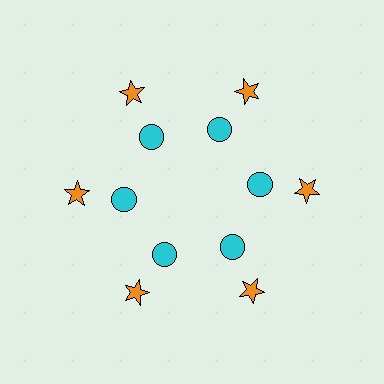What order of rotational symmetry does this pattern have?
This pattern has 6-fold rotational symmetry.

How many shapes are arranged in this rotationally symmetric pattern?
There are 12 shapes, arranged in 6 groups of 2.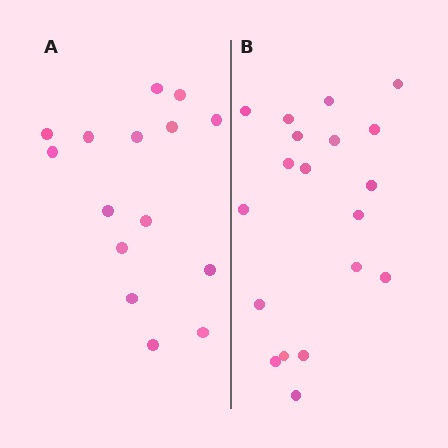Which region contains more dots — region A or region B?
Region B (the right region) has more dots.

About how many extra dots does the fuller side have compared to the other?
Region B has about 4 more dots than region A.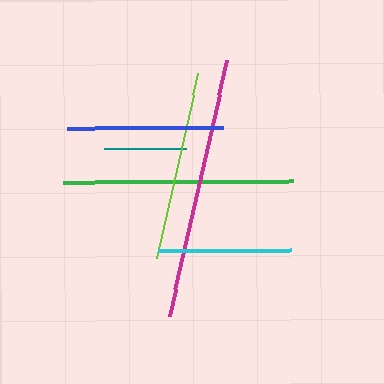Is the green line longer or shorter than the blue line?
The green line is longer than the blue line.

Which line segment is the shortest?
The teal line is the shortest at approximately 82 pixels.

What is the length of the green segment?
The green segment is approximately 230 pixels long.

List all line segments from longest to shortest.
From longest to shortest: magenta, green, lime, blue, cyan, teal.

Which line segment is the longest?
The magenta line is the longest at approximately 263 pixels.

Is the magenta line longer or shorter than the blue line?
The magenta line is longer than the blue line.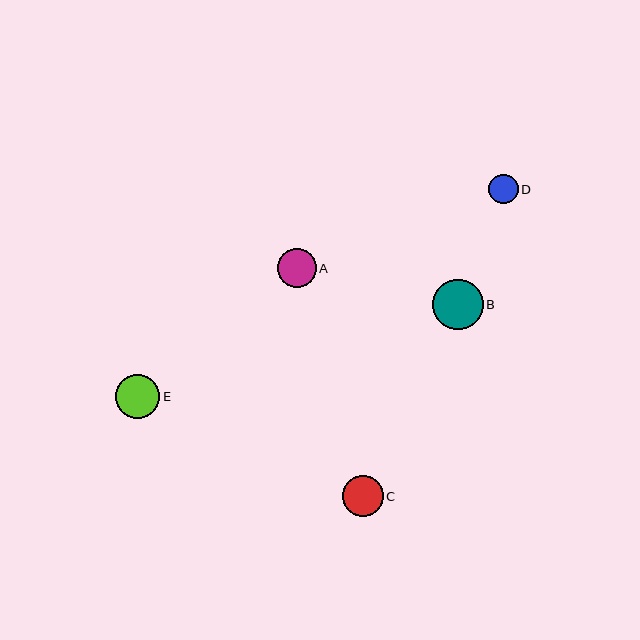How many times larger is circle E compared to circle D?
Circle E is approximately 1.5 times the size of circle D.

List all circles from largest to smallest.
From largest to smallest: B, E, C, A, D.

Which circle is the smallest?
Circle D is the smallest with a size of approximately 29 pixels.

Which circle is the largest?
Circle B is the largest with a size of approximately 50 pixels.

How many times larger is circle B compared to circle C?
Circle B is approximately 1.2 times the size of circle C.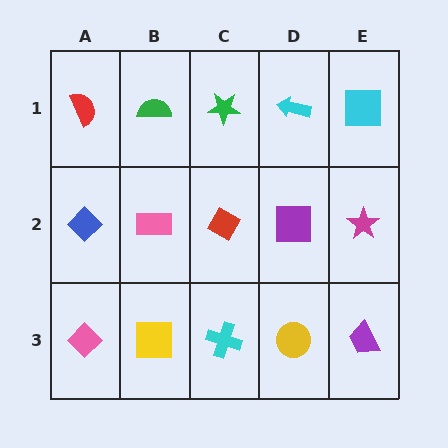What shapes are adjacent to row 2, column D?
A cyan arrow (row 1, column D), a yellow circle (row 3, column D), a red diamond (row 2, column C), a magenta star (row 2, column E).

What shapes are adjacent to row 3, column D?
A purple square (row 2, column D), a cyan cross (row 3, column C), a purple trapezoid (row 3, column E).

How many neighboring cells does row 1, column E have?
2.